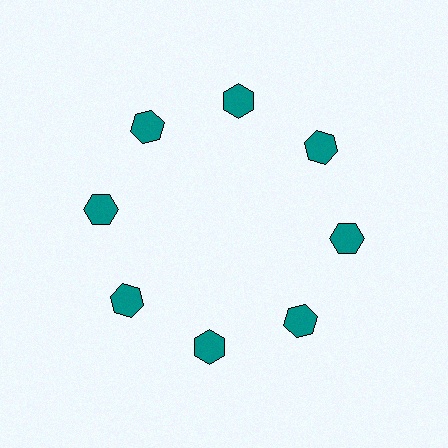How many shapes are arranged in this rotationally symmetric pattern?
There are 8 shapes, arranged in 8 groups of 1.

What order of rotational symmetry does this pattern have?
This pattern has 8-fold rotational symmetry.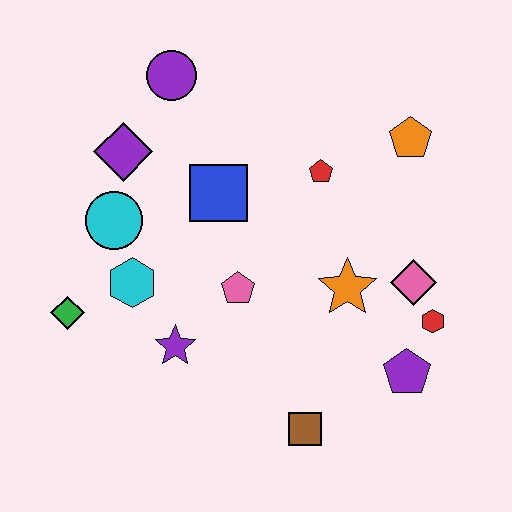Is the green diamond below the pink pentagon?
Yes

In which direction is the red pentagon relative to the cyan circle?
The red pentagon is to the right of the cyan circle.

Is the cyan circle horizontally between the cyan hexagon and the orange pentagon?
No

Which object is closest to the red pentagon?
The orange pentagon is closest to the red pentagon.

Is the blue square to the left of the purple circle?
No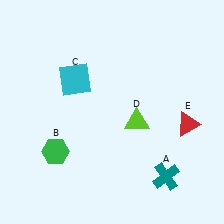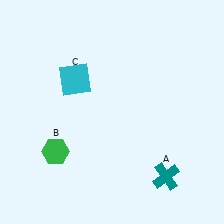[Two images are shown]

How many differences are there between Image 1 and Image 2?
There are 2 differences between the two images.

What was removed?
The red triangle (E), the lime triangle (D) were removed in Image 2.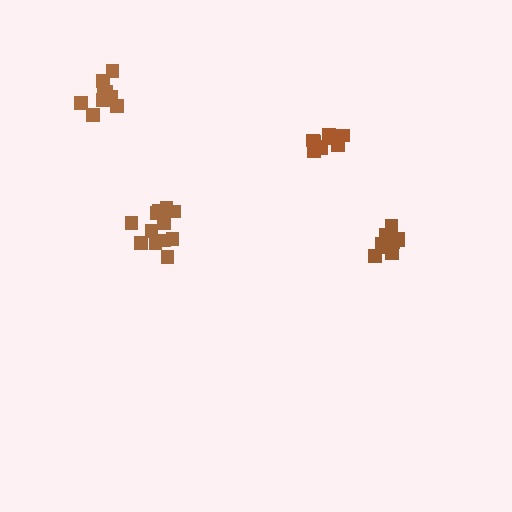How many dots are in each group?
Group 1: 13 dots, Group 2: 9 dots, Group 3: 9 dots, Group 4: 9 dots (40 total).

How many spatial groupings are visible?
There are 4 spatial groupings.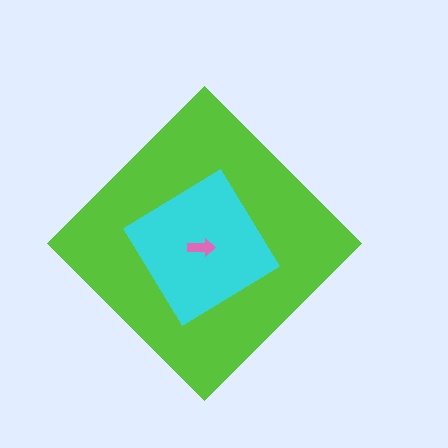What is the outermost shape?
The lime diamond.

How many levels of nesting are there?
3.